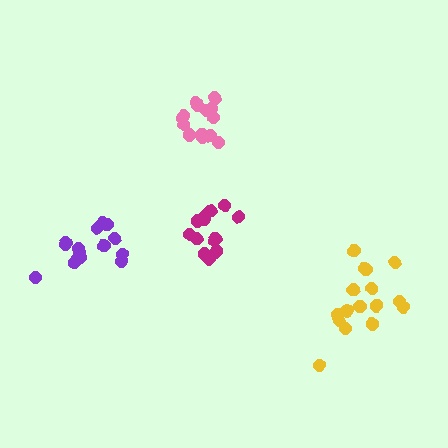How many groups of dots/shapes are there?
There are 4 groups.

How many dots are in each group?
Group 1: 15 dots, Group 2: 16 dots, Group 3: 14 dots, Group 4: 14 dots (59 total).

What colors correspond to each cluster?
The clusters are colored: pink, yellow, magenta, purple.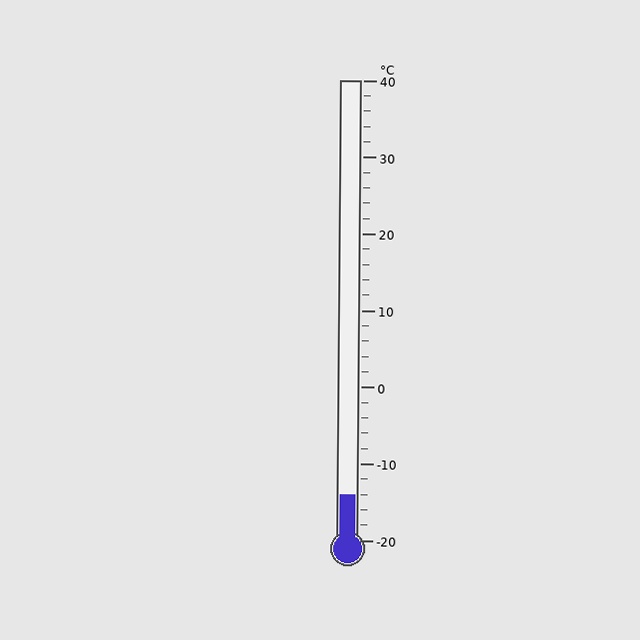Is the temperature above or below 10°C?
The temperature is below 10°C.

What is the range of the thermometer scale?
The thermometer scale ranges from -20°C to 40°C.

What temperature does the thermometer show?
The thermometer shows approximately -14°C.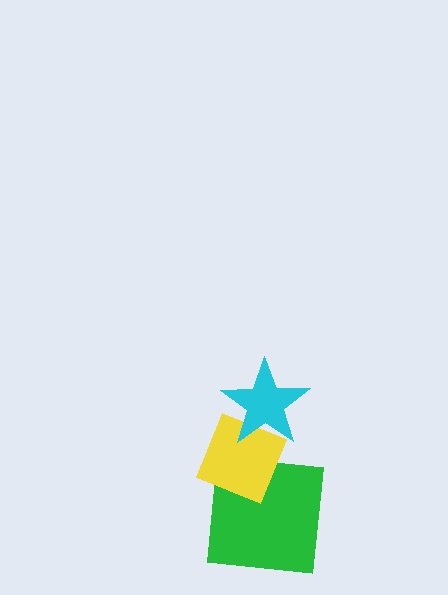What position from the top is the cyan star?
The cyan star is 1st from the top.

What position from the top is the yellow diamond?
The yellow diamond is 2nd from the top.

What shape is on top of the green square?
The yellow diamond is on top of the green square.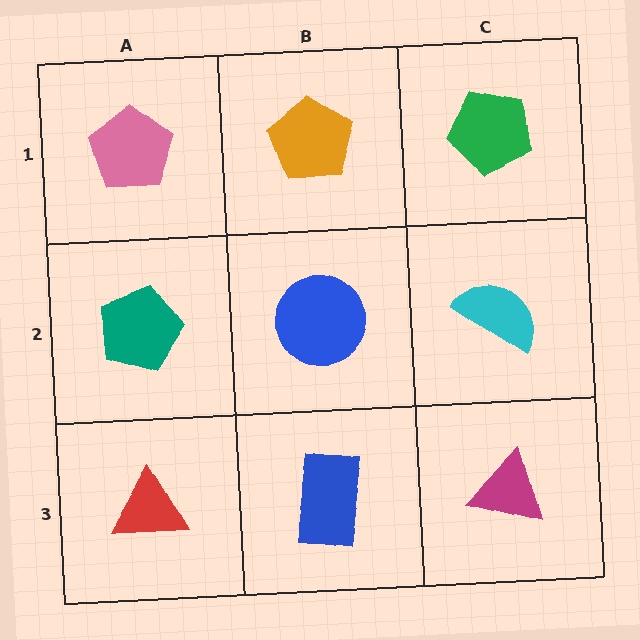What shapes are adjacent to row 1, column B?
A blue circle (row 2, column B), a pink pentagon (row 1, column A), a green pentagon (row 1, column C).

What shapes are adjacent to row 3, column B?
A blue circle (row 2, column B), a red triangle (row 3, column A), a magenta triangle (row 3, column C).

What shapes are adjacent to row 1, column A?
A teal pentagon (row 2, column A), an orange pentagon (row 1, column B).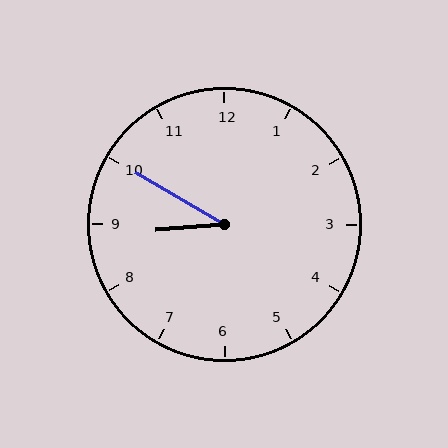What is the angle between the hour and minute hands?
Approximately 35 degrees.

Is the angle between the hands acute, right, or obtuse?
It is acute.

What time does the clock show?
8:50.